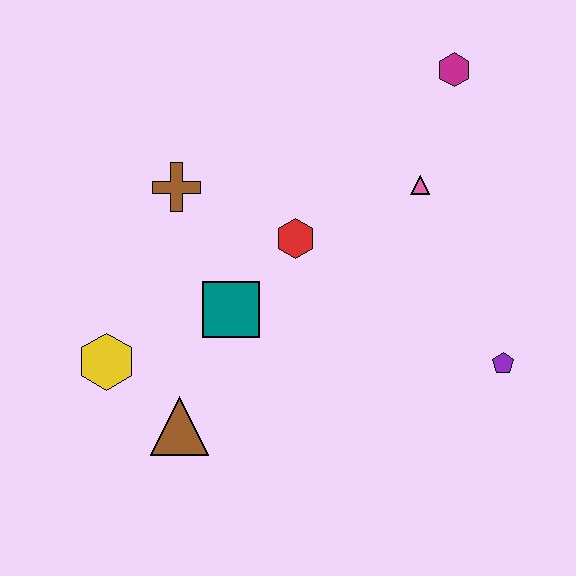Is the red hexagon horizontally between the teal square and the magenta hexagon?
Yes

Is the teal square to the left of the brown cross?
No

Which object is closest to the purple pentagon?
The pink triangle is closest to the purple pentagon.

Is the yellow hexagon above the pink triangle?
No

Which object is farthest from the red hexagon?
The purple pentagon is farthest from the red hexagon.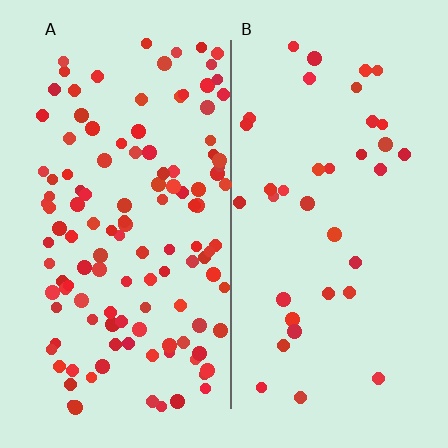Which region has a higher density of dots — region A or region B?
A (the left).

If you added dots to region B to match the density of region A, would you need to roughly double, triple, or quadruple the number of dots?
Approximately triple.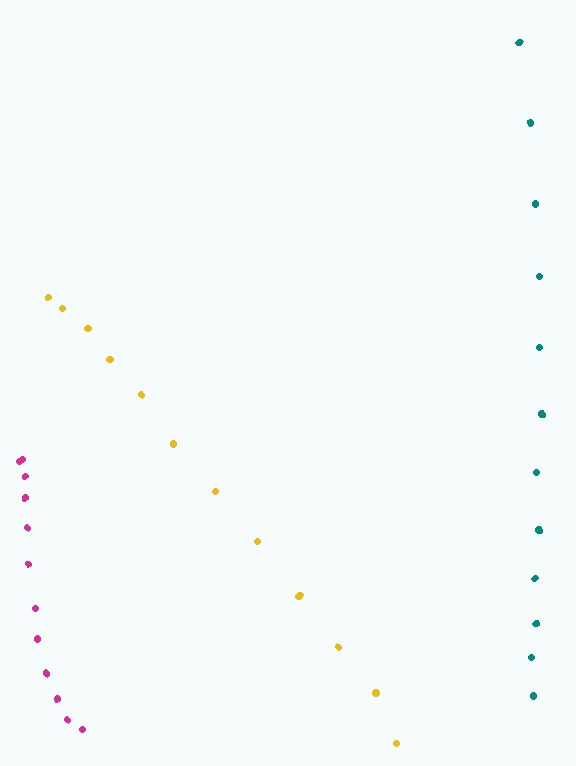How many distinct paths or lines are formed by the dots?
There are 3 distinct paths.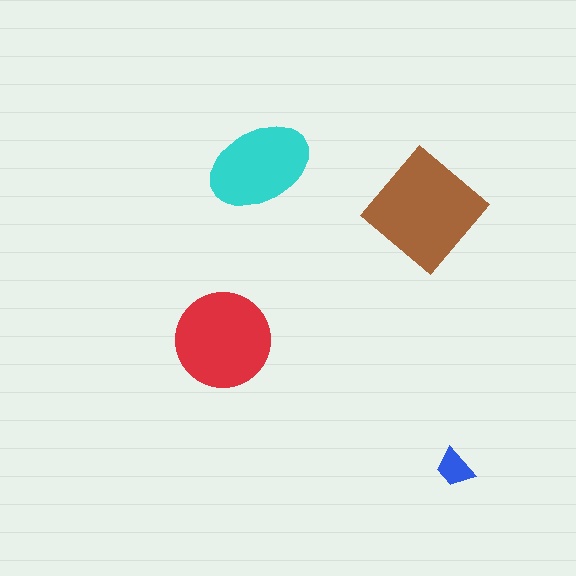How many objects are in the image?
There are 4 objects in the image.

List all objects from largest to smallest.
The brown diamond, the red circle, the cyan ellipse, the blue trapezoid.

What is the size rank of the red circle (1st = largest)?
2nd.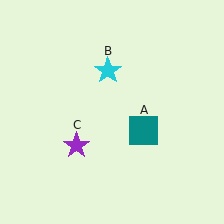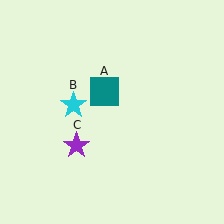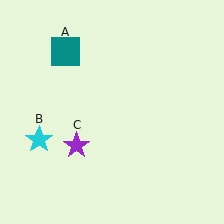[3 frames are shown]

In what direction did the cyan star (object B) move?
The cyan star (object B) moved down and to the left.